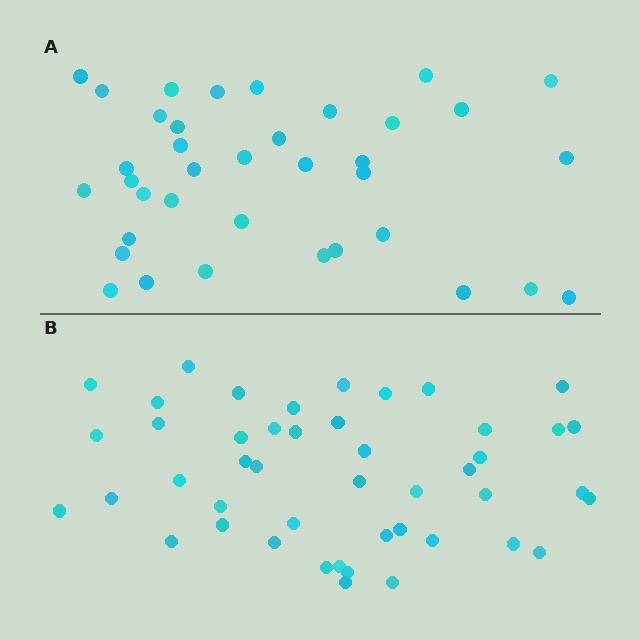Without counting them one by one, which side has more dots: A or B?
Region B (the bottom region) has more dots.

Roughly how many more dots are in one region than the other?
Region B has roughly 8 or so more dots than region A.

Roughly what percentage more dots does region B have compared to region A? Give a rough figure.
About 25% more.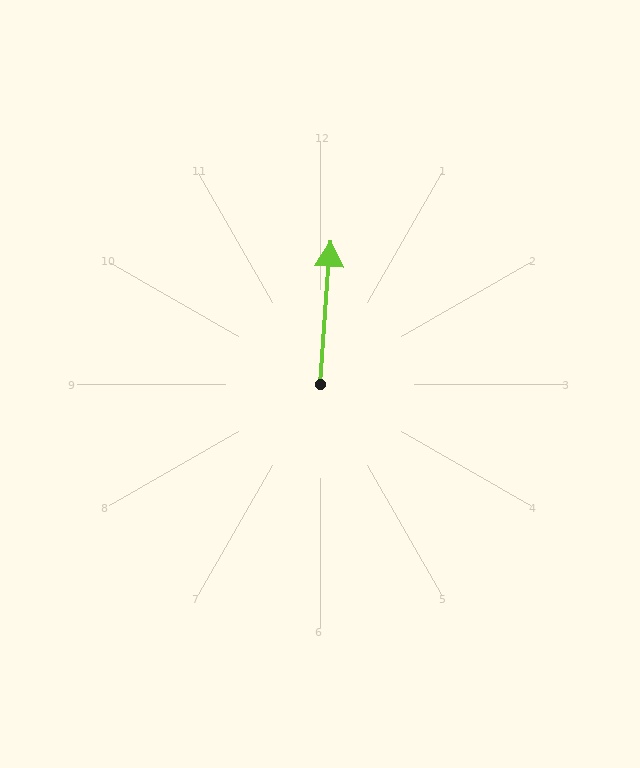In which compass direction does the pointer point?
North.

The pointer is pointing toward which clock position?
Roughly 12 o'clock.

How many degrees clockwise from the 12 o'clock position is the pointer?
Approximately 4 degrees.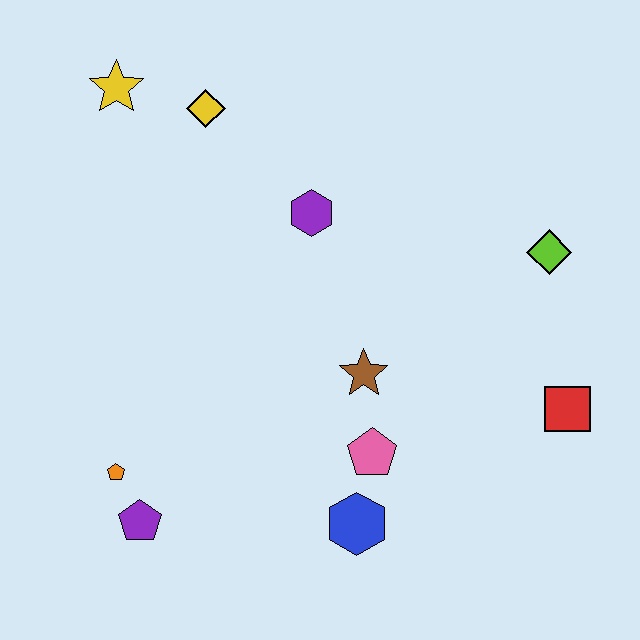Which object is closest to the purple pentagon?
The orange pentagon is closest to the purple pentagon.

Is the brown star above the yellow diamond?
No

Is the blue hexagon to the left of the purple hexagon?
No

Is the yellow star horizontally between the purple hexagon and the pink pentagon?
No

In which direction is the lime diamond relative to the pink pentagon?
The lime diamond is above the pink pentagon.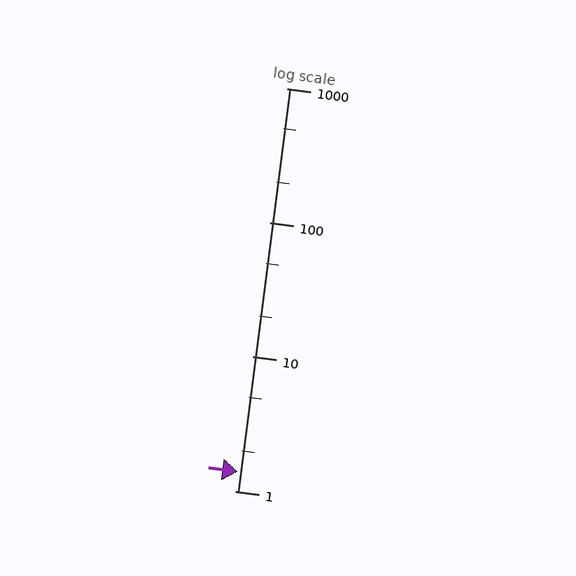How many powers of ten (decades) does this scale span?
The scale spans 3 decades, from 1 to 1000.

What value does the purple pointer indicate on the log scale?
The pointer indicates approximately 1.4.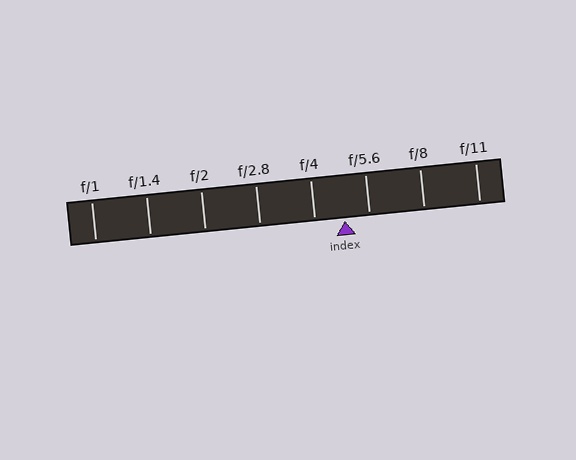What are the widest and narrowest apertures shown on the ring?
The widest aperture shown is f/1 and the narrowest is f/11.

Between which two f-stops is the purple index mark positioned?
The index mark is between f/4 and f/5.6.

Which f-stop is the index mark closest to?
The index mark is closest to f/5.6.